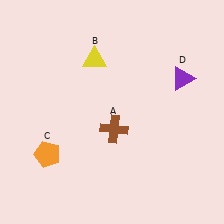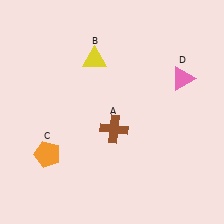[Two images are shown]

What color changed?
The triangle (D) changed from purple in Image 1 to pink in Image 2.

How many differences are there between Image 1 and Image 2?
There is 1 difference between the two images.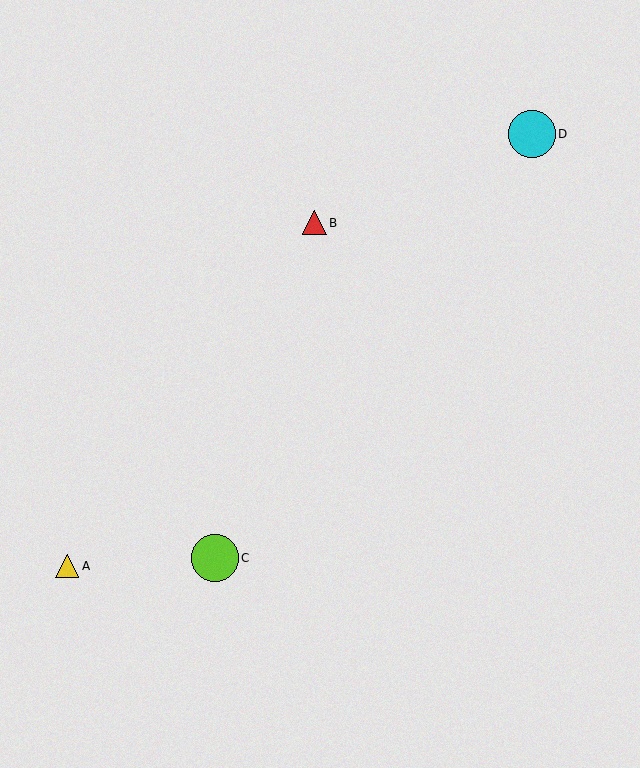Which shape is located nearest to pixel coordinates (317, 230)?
The red triangle (labeled B) at (314, 223) is nearest to that location.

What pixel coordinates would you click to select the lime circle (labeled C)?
Click at (215, 558) to select the lime circle C.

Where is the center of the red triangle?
The center of the red triangle is at (314, 223).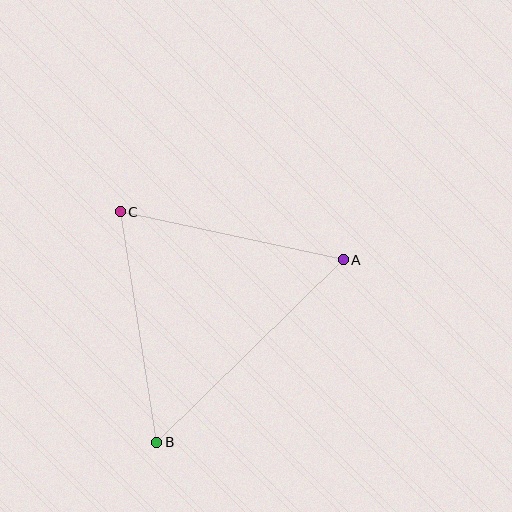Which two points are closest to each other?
Points A and C are closest to each other.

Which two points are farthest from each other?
Points A and B are farthest from each other.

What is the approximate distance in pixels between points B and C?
The distance between B and C is approximately 233 pixels.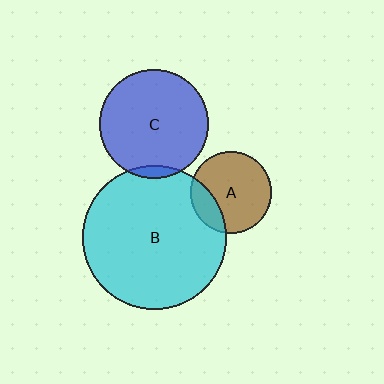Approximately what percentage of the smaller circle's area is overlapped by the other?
Approximately 5%.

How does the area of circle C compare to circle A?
Approximately 1.8 times.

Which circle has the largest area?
Circle B (cyan).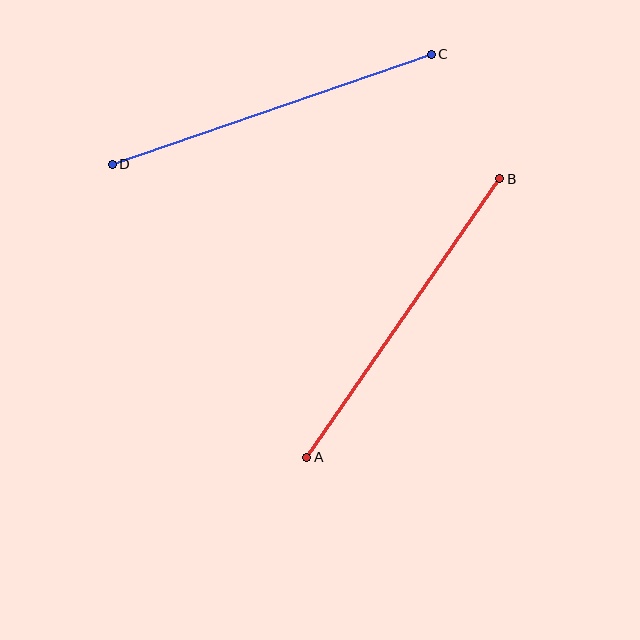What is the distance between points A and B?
The distance is approximately 339 pixels.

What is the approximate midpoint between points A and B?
The midpoint is at approximately (403, 318) pixels.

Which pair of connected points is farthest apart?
Points A and B are farthest apart.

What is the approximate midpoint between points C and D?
The midpoint is at approximately (272, 109) pixels.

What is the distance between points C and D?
The distance is approximately 338 pixels.